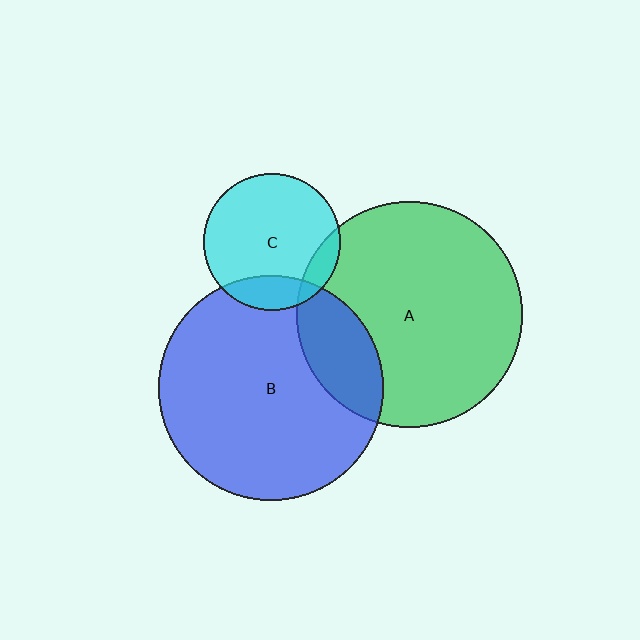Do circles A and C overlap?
Yes.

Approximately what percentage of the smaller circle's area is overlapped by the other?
Approximately 10%.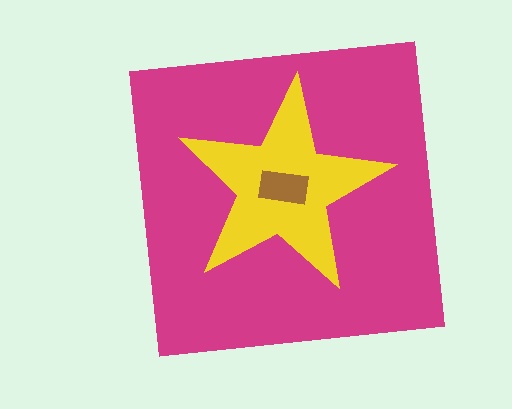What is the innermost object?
The brown rectangle.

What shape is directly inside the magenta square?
The yellow star.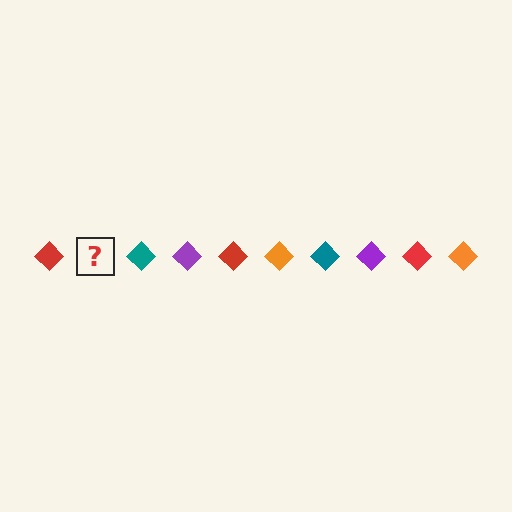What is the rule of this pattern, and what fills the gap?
The rule is that the pattern cycles through red, orange, teal, purple diamonds. The gap should be filled with an orange diamond.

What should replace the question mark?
The question mark should be replaced with an orange diamond.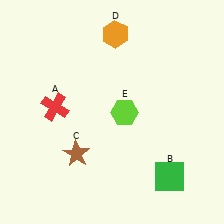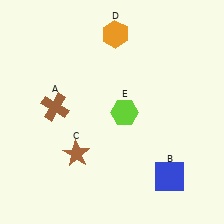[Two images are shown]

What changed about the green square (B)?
In Image 1, B is green. In Image 2, it changed to blue.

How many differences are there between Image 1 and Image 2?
There are 2 differences between the two images.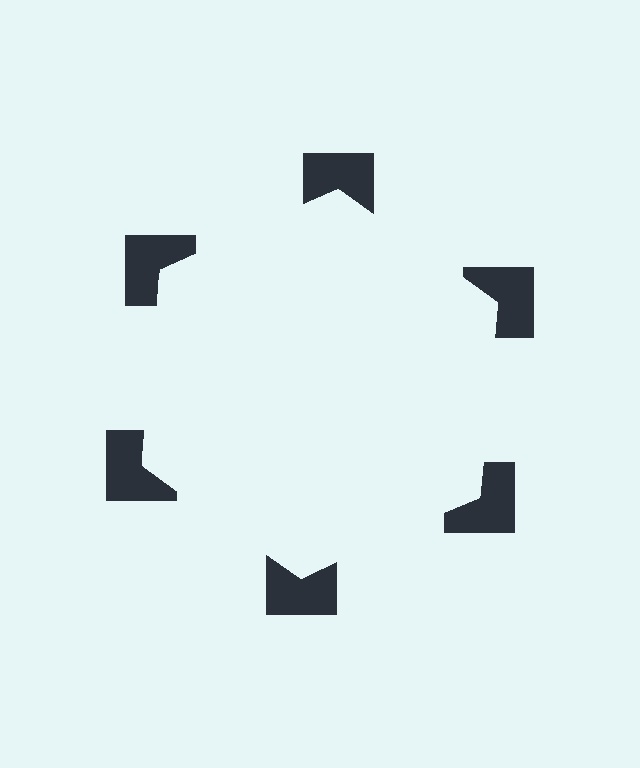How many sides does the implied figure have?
6 sides.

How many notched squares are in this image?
There are 6 — one at each vertex of the illusory hexagon.